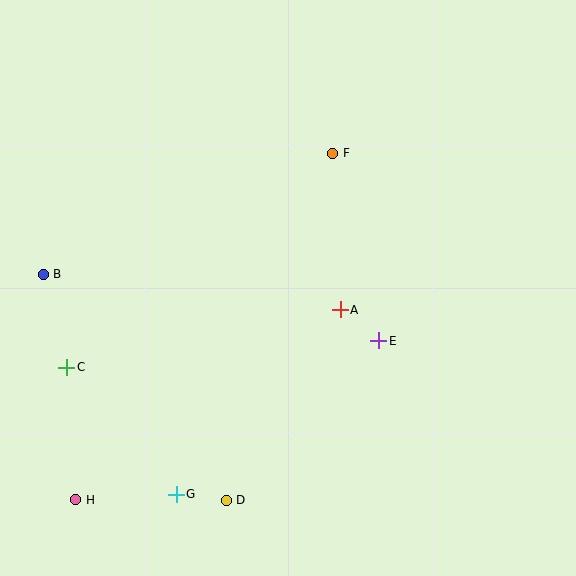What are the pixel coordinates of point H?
Point H is at (76, 500).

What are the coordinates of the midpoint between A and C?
The midpoint between A and C is at (203, 339).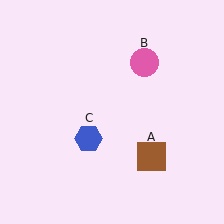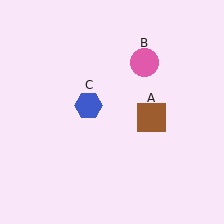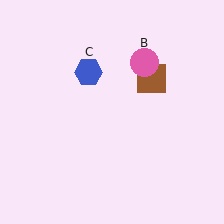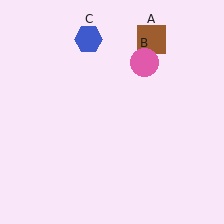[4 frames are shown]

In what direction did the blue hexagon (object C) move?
The blue hexagon (object C) moved up.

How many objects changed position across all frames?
2 objects changed position: brown square (object A), blue hexagon (object C).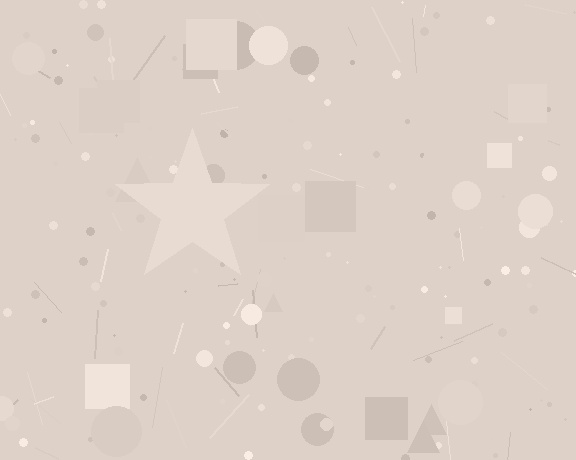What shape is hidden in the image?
A star is hidden in the image.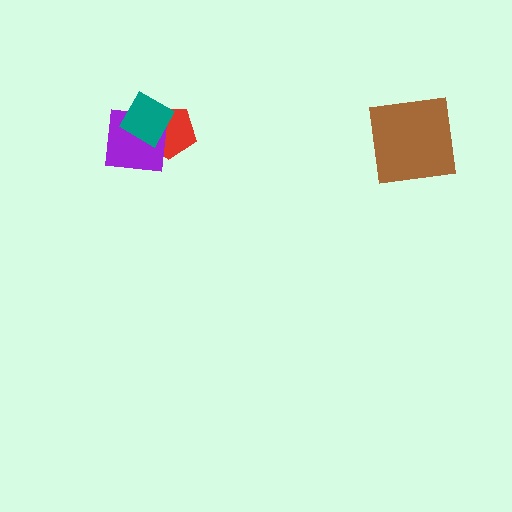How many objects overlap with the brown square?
0 objects overlap with the brown square.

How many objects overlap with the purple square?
2 objects overlap with the purple square.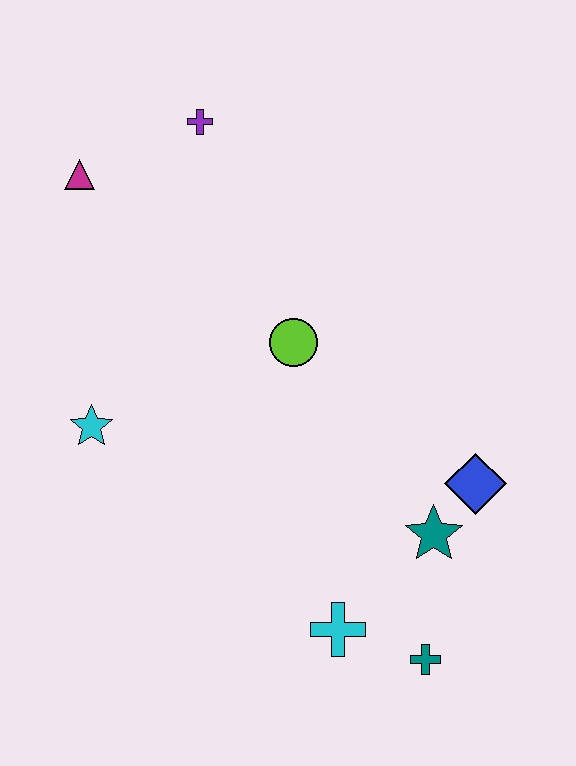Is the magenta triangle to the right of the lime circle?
No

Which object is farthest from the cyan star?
The teal cross is farthest from the cyan star.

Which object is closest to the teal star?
The blue diamond is closest to the teal star.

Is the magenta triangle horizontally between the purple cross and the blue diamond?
No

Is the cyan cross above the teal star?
No